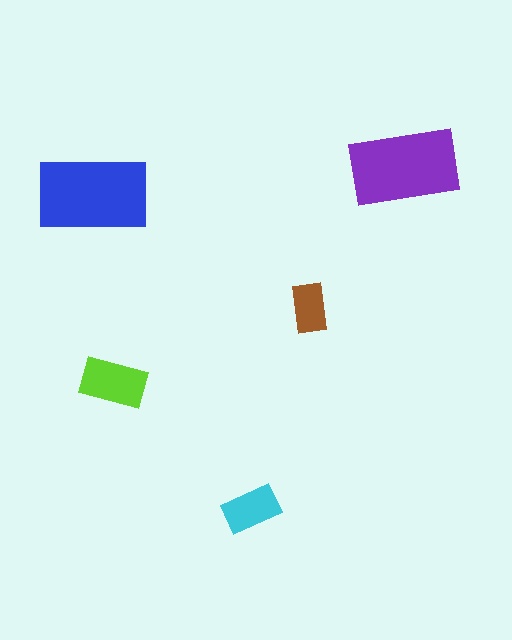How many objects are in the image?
There are 5 objects in the image.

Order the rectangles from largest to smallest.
the blue one, the purple one, the lime one, the cyan one, the brown one.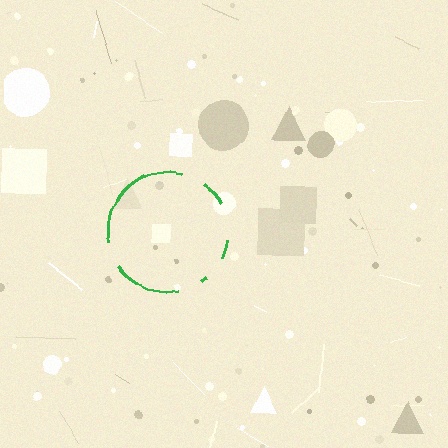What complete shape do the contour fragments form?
The contour fragments form a circle.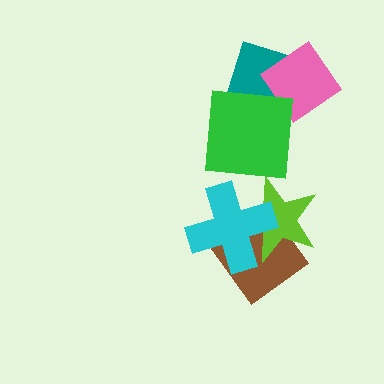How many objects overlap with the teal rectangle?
2 objects overlap with the teal rectangle.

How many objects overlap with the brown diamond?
2 objects overlap with the brown diamond.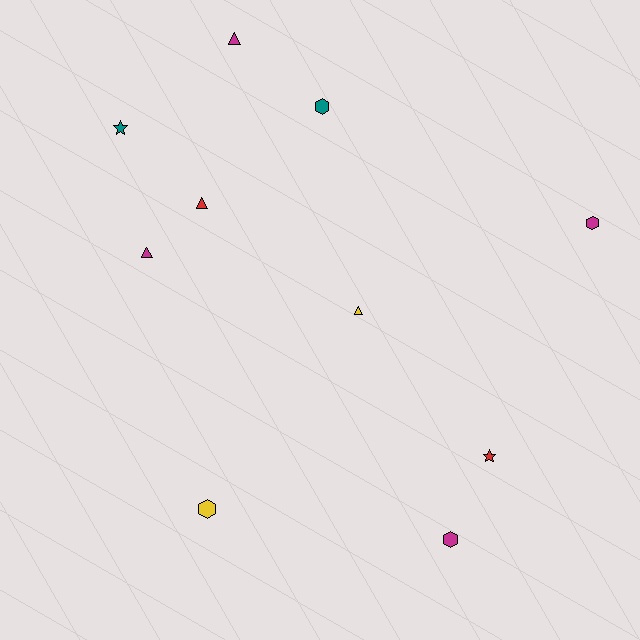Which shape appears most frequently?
Triangle, with 4 objects.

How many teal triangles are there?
There are no teal triangles.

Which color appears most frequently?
Magenta, with 4 objects.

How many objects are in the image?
There are 10 objects.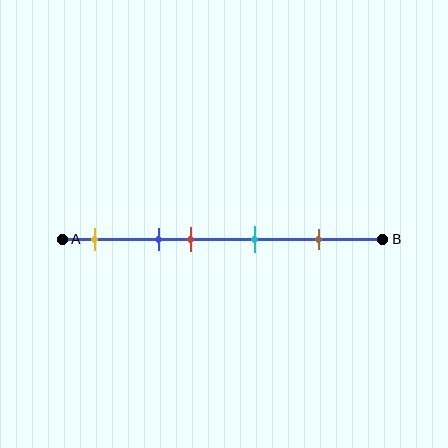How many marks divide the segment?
There are 5 marks dividing the segment.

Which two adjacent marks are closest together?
The blue and red marks are the closest adjacent pair.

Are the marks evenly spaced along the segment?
No, the marks are not evenly spaced.